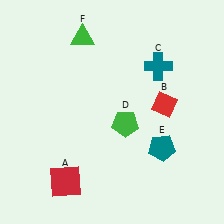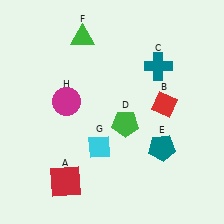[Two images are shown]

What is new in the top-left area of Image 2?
A magenta circle (H) was added in the top-left area of Image 2.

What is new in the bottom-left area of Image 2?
A cyan diamond (G) was added in the bottom-left area of Image 2.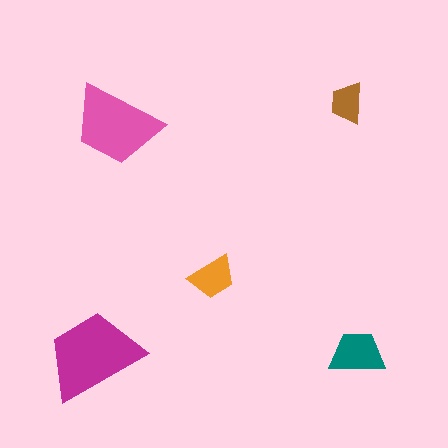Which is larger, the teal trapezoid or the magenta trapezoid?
The magenta one.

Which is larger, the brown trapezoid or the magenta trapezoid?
The magenta one.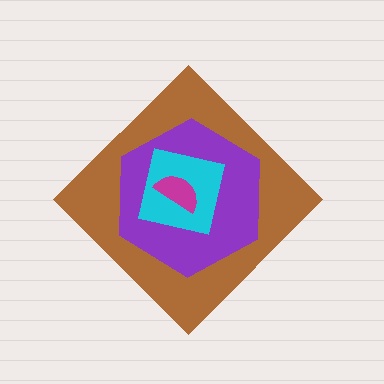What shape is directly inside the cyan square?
The magenta semicircle.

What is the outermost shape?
The brown diamond.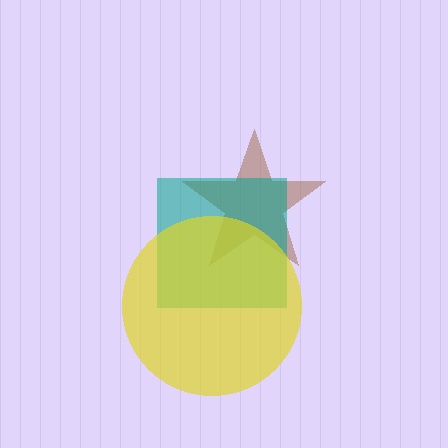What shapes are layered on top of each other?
The layered shapes are: a brown star, a teal square, a yellow circle.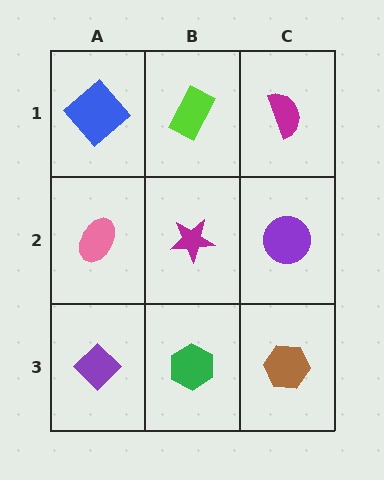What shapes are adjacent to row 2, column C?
A magenta semicircle (row 1, column C), a brown hexagon (row 3, column C), a magenta star (row 2, column B).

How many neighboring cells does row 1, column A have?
2.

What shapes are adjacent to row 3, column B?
A magenta star (row 2, column B), a purple diamond (row 3, column A), a brown hexagon (row 3, column C).